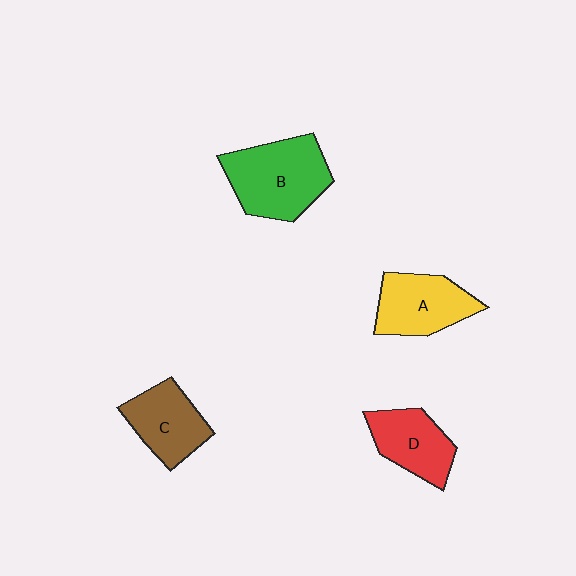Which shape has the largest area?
Shape B (green).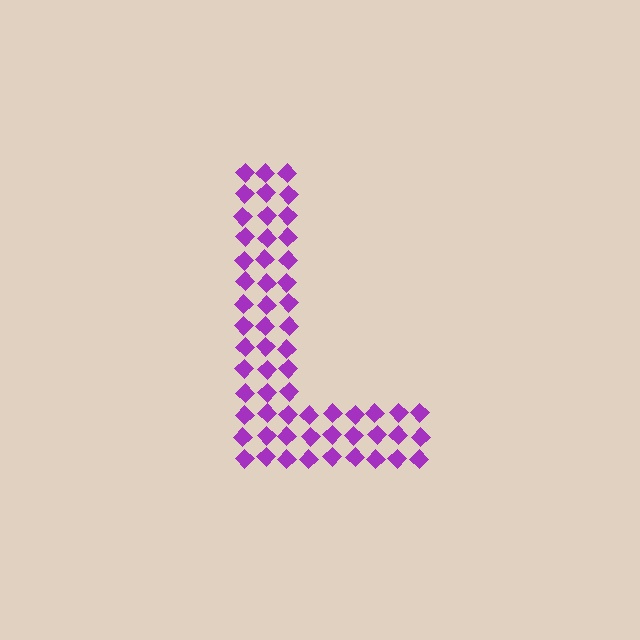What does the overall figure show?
The overall figure shows the letter L.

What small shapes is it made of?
It is made of small diamonds.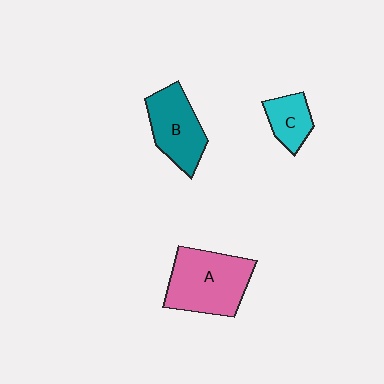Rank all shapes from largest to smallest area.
From largest to smallest: A (pink), B (teal), C (cyan).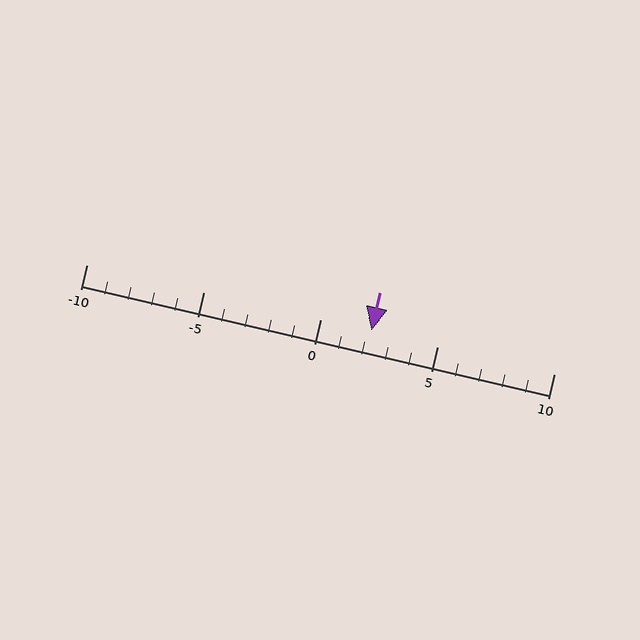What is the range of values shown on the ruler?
The ruler shows values from -10 to 10.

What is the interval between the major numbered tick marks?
The major tick marks are spaced 5 units apart.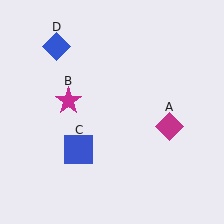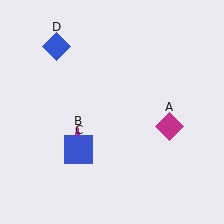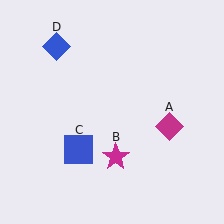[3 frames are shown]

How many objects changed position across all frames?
1 object changed position: magenta star (object B).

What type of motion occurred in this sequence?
The magenta star (object B) rotated counterclockwise around the center of the scene.